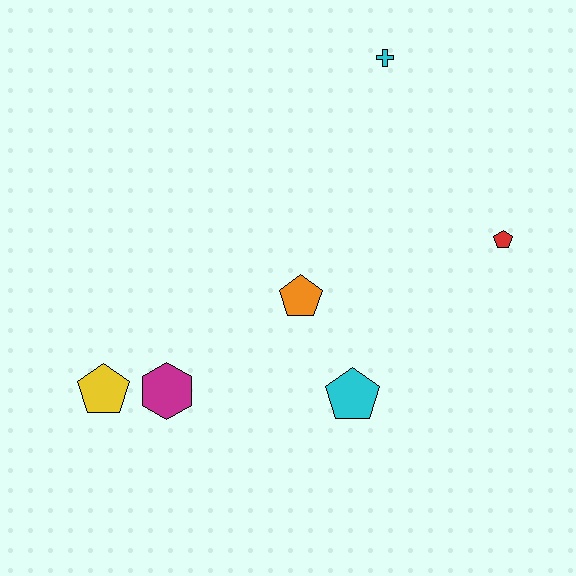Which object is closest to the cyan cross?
The red pentagon is closest to the cyan cross.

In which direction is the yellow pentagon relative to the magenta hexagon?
The yellow pentagon is to the left of the magenta hexagon.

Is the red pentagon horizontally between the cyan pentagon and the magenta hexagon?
No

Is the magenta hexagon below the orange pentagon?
Yes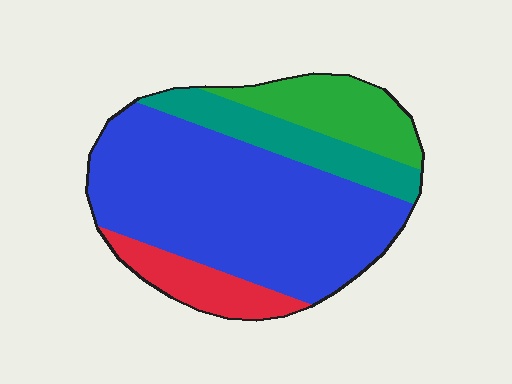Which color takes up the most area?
Blue, at roughly 60%.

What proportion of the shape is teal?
Teal takes up about one sixth (1/6) of the shape.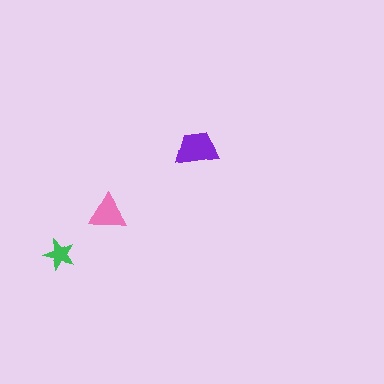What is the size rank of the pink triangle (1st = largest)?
2nd.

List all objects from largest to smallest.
The purple trapezoid, the pink triangle, the green star.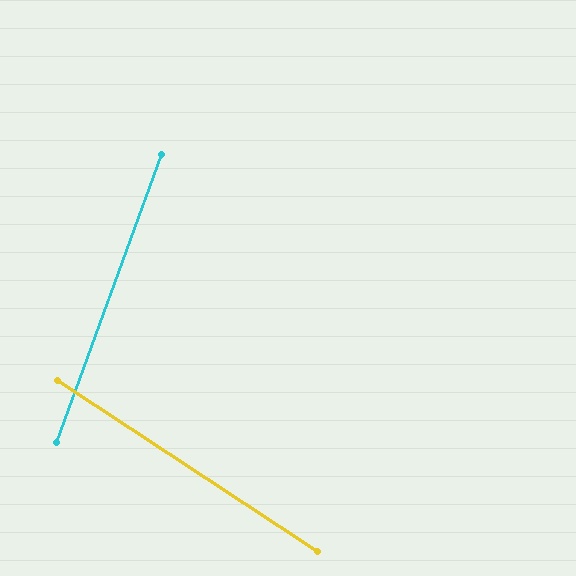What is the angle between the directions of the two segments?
Approximately 77 degrees.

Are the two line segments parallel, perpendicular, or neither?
Neither parallel nor perpendicular — they differ by about 77°.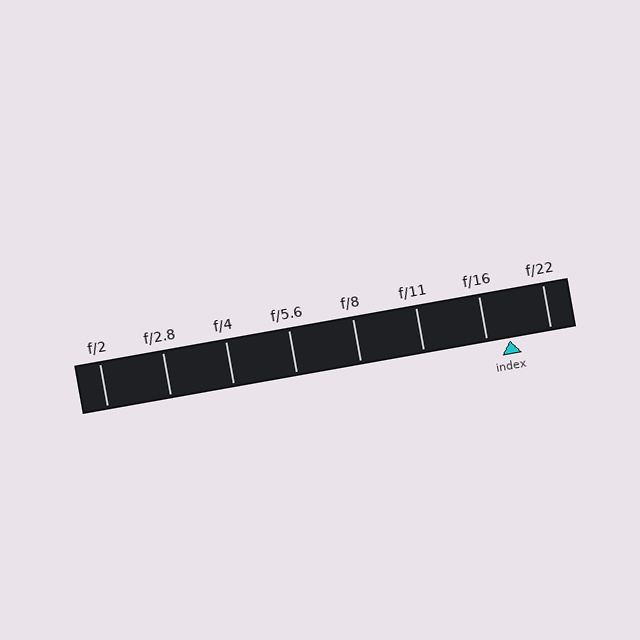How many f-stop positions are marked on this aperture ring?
There are 8 f-stop positions marked.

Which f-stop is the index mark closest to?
The index mark is closest to f/16.